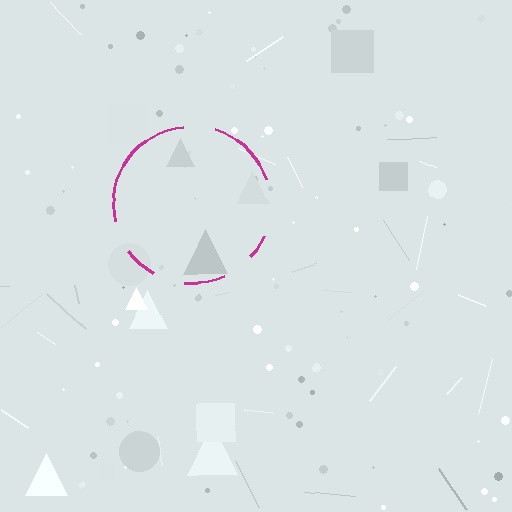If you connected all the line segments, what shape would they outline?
They would outline a circle.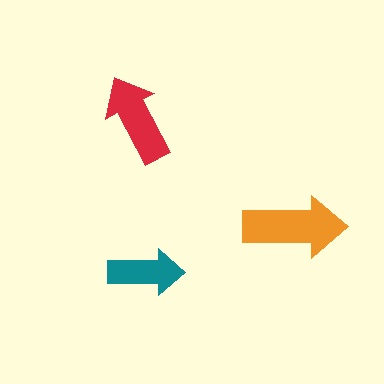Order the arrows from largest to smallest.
the orange one, the red one, the teal one.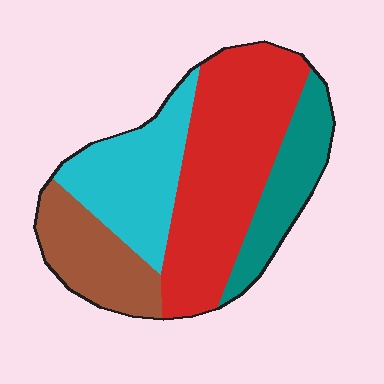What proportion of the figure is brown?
Brown takes up about one sixth (1/6) of the figure.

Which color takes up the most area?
Red, at roughly 40%.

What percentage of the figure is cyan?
Cyan takes up about one quarter (1/4) of the figure.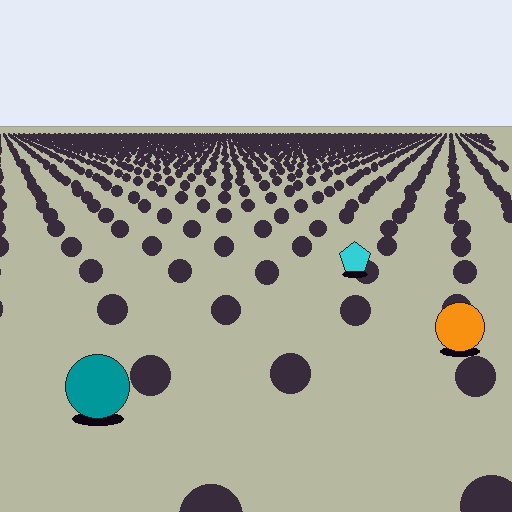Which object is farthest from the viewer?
The cyan pentagon is farthest from the viewer. It appears smaller and the ground texture around it is denser.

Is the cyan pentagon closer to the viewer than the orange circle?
No. The orange circle is closer — you can tell from the texture gradient: the ground texture is coarser near it.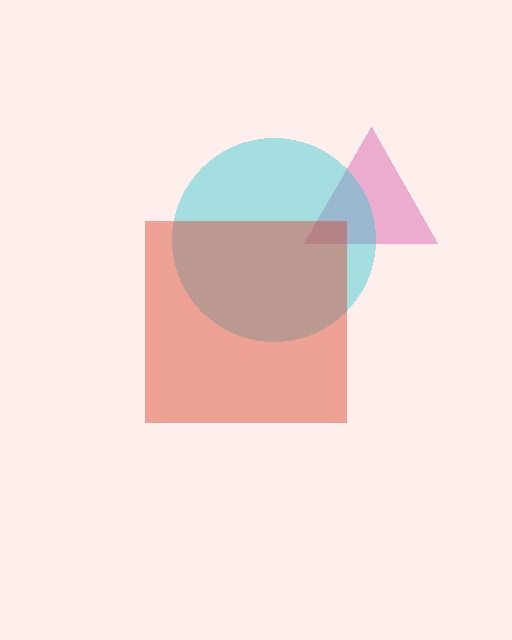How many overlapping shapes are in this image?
There are 3 overlapping shapes in the image.